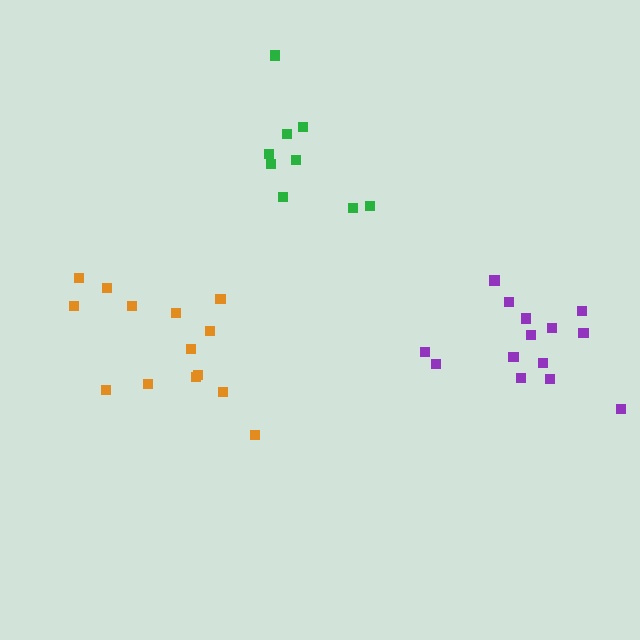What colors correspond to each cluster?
The clusters are colored: purple, orange, green.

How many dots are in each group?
Group 1: 14 dots, Group 2: 14 dots, Group 3: 9 dots (37 total).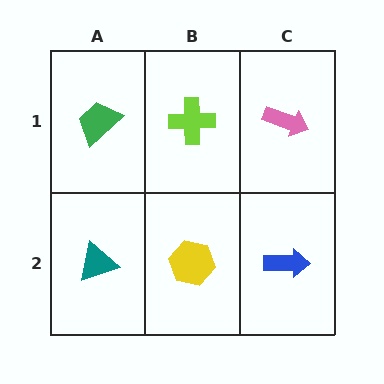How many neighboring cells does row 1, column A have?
2.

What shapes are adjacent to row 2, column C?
A pink arrow (row 1, column C), a yellow hexagon (row 2, column B).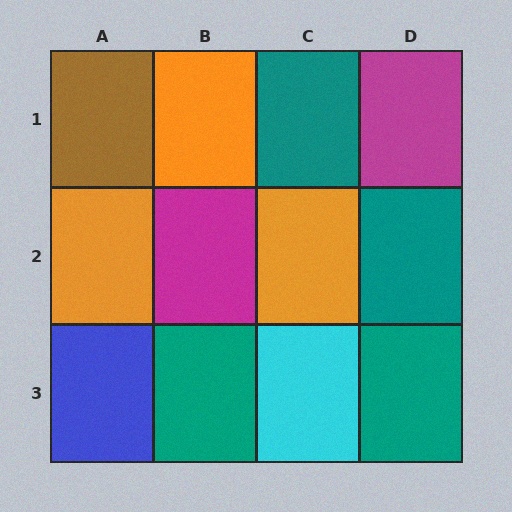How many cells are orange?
3 cells are orange.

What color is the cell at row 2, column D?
Teal.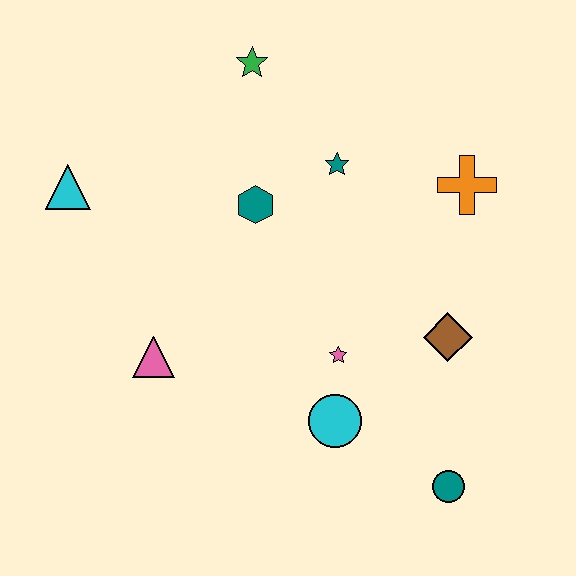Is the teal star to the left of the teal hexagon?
No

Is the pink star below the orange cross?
Yes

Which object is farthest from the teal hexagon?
The teal circle is farthest from the teal hexagon.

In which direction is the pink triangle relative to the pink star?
The pink triangle is to the left of the pink star.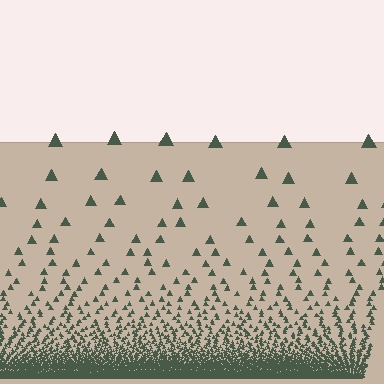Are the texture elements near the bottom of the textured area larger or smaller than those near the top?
Smaller. The gradient is inverted — elements near the bottom are smaller and denser.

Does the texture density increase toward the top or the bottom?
Density increases toward the bottom.